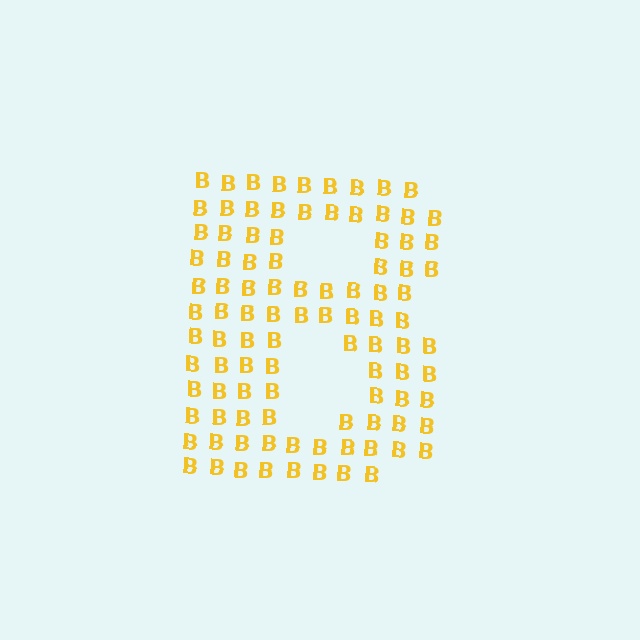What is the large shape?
The large shape is the letter B.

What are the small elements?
The small elements are letter B's.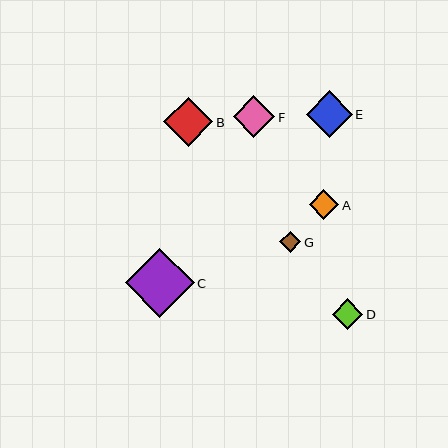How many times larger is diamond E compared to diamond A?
Diamond E is approximately 1.6 times the size of diamond A.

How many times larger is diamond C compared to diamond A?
Diamond C is approximately 2.4 times the size of diamond A.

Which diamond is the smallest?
Diamond G is the smallest with a size of approximately 21 pixels.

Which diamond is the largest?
Diamond C is the largest with a size of approximately 69 pixels.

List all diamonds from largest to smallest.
From largest to smallest: C, B, E, F, D, A, G.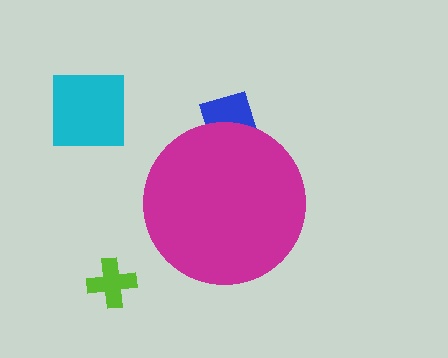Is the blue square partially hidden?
Yes, the blue square is partially hidden behind the magenta circle.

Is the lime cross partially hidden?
No, the lime cross is fully visible.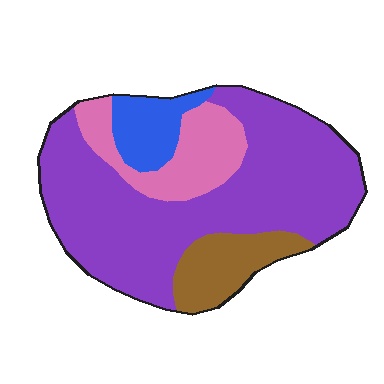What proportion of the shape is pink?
Pink takes up less than a sixth of the shape.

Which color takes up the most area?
Purple, at roughly 60%.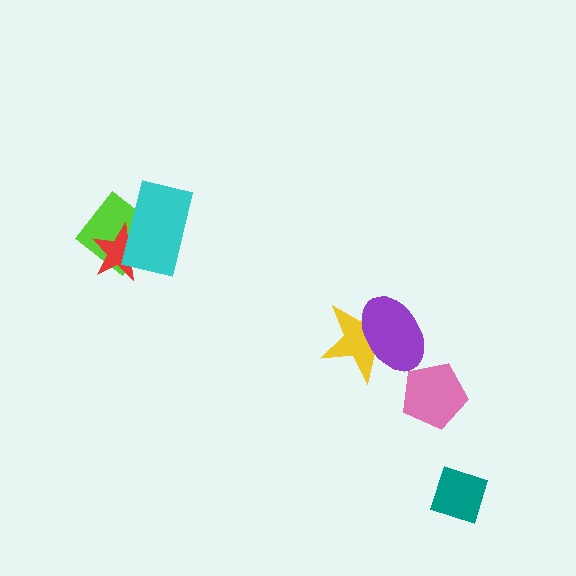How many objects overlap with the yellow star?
1 object overlaps with the yellow star.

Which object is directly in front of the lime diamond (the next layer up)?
The red star is directly in front of the lime diamond.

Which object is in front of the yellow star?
The purple ellipse is in front of the yellow star.